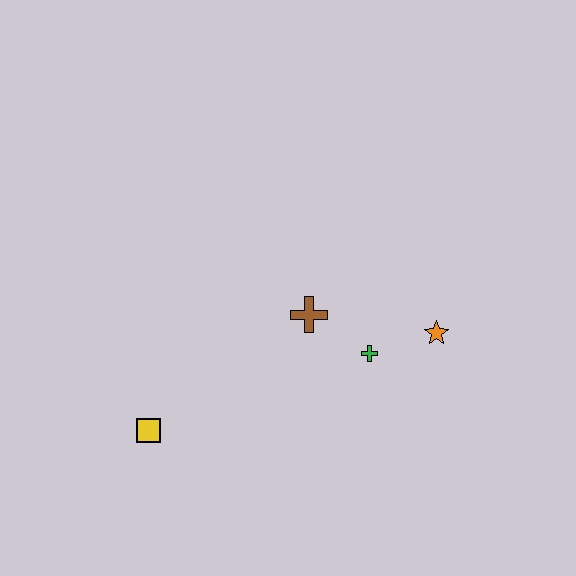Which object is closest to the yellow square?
The brown cross is closest to the yellow square.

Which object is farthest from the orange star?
The yellow square is farthest from the orange star.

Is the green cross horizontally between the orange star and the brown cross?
Yes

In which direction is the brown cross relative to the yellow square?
The brown cross is to the right of the yellow square.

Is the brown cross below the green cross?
No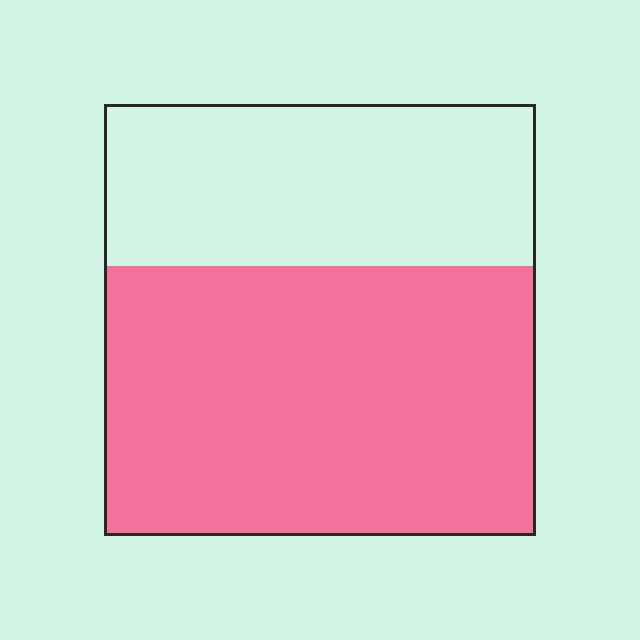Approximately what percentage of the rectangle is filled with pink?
Approximately 60%.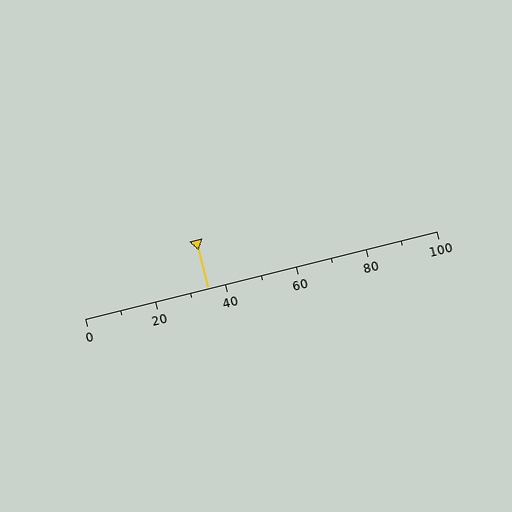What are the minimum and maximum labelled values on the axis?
The axis runs from 0 to 100.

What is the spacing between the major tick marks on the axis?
The major ticks are spaced 20 apart.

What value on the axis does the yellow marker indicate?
The marker indicates approximately 35.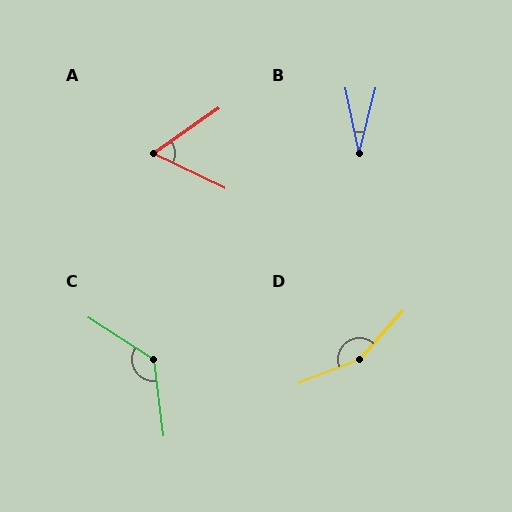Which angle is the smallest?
B, at approximately 26 degrees.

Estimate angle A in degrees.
Approximately 60 degrees.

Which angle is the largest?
D, at approximately 153 degrees.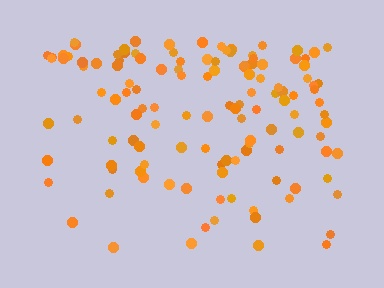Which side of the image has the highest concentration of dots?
The top.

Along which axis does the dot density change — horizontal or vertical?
Vertical.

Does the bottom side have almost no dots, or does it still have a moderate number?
Still a moderate number, just noticeably fewer than the top.